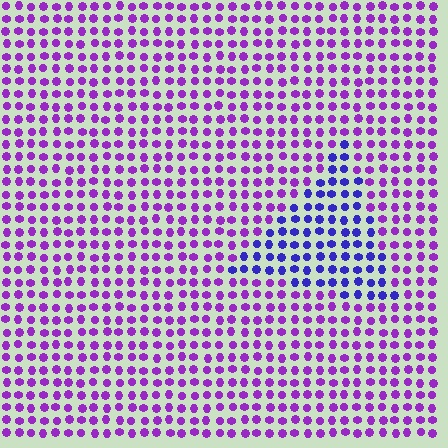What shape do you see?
I see a triangle.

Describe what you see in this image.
The image is filled with small purple elements in a uniform arrangement. A triangle-shaped region is visible where the elements are tinted to a slightly different hue, forming a subtle color boundary.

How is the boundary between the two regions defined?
The boundary is defined purely by a slight shift in hue (about 40 degrees). Spacing, size, and orientation are identical on both sides.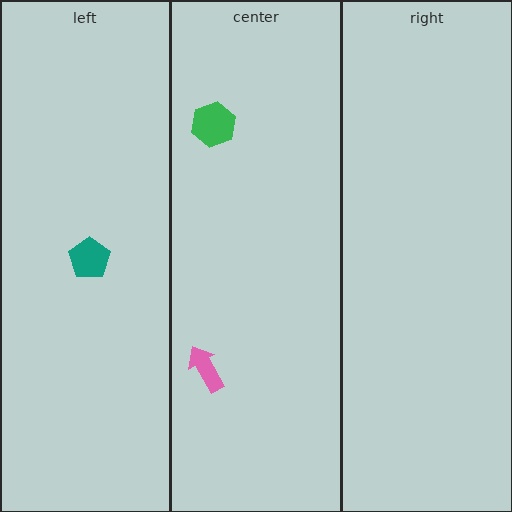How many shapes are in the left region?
1.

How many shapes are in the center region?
2.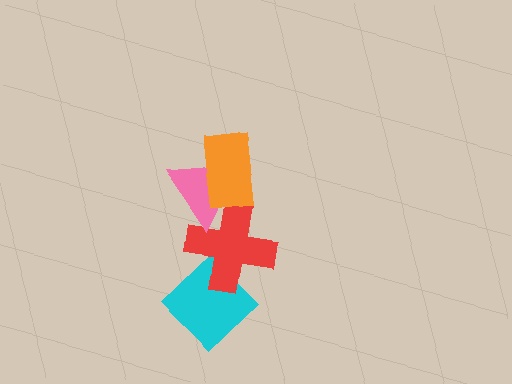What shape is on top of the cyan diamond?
The red cross is on top of the cyan diamond.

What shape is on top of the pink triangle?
The orange rectangle is on top of the pink triangle.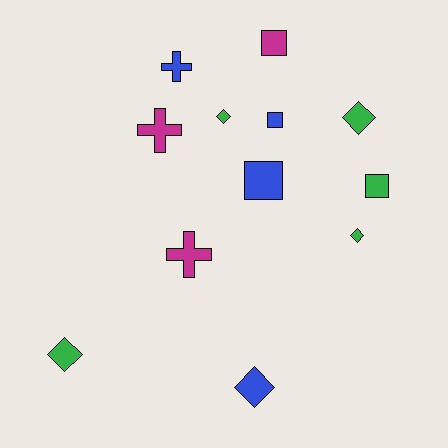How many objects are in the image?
There are 12 objects.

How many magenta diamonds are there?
There are no magenta diamonds.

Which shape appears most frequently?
Diamond, with 5 objects.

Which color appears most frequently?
Green, with 5 objects.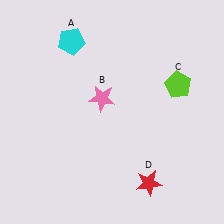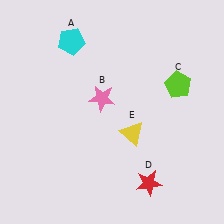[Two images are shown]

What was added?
A yellow triangle (E) was added in Image 2.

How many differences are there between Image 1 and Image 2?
There is 1 difference between the two images.